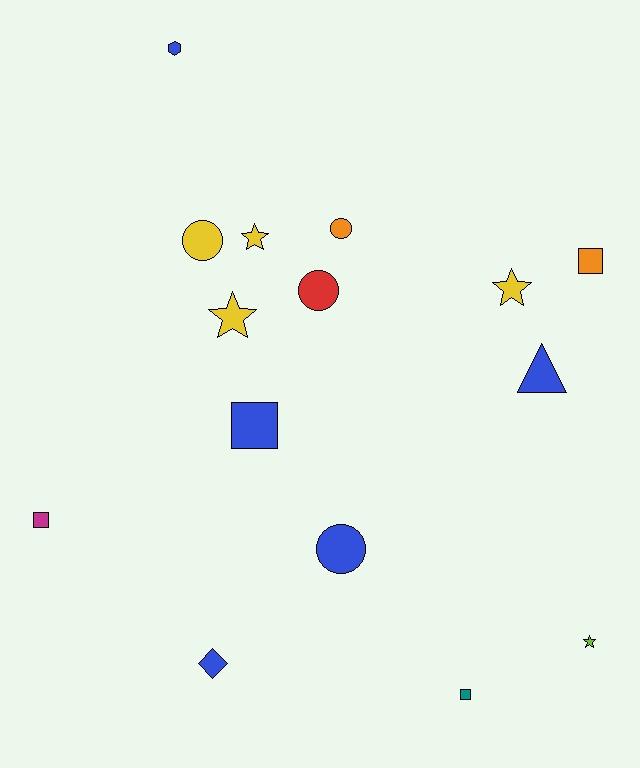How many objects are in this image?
There are 15 objects.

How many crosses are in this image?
There are no crosses.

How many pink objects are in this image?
There are no pink objects.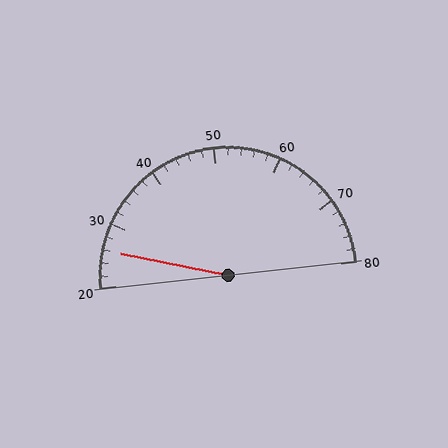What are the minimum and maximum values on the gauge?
The gauge ranges from 20 to 80.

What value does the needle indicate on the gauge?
The needle indicates approximately 26.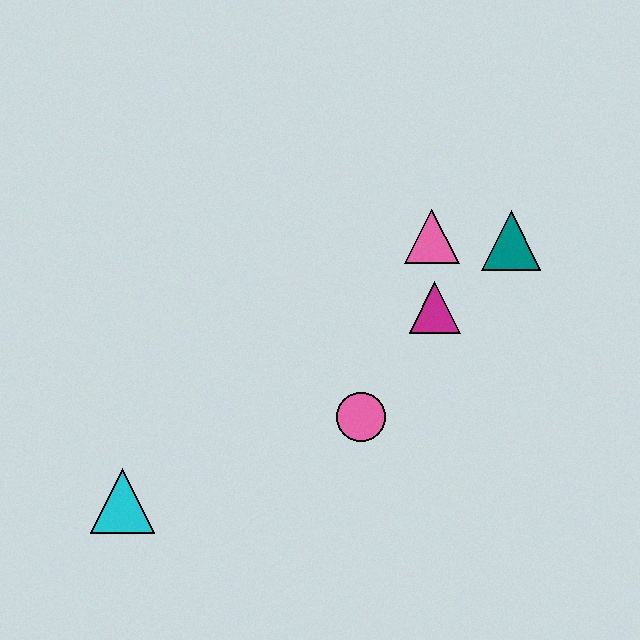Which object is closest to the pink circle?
The magenta triangle is closest to the pink circle.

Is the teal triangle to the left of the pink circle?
No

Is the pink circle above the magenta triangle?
No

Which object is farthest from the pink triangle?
The cyan triangle is farthest from the pink triangle.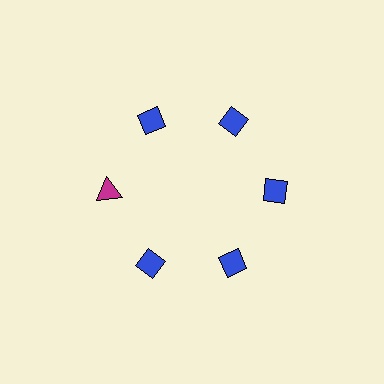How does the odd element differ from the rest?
It differs in both color (magenta instead of blue) and shape (triangle instead of diamond).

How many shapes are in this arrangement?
There are 6 shapes arranged in a ring pattern.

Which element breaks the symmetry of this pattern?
The magenta triangle at roughly the 9 o'clock position breaks the symmetry. All other shapes are blue diamonds.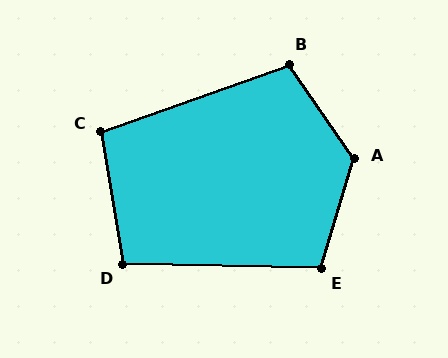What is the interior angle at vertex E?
Approximately 106 degrees (obtuse).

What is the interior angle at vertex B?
Approximately 105 degrees (obtuse).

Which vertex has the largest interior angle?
A, at approximately 129 degrees.